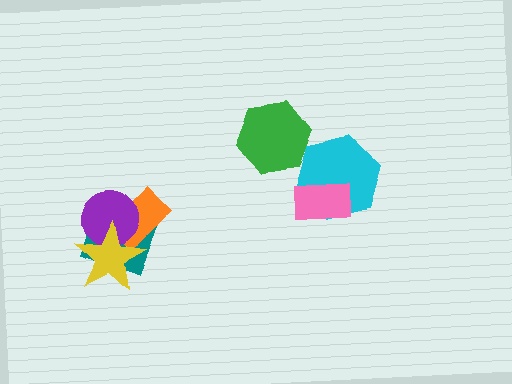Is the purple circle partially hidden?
Yes, it is partially covered by another shape.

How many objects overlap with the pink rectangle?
1 object overlaps with the pink rectangle.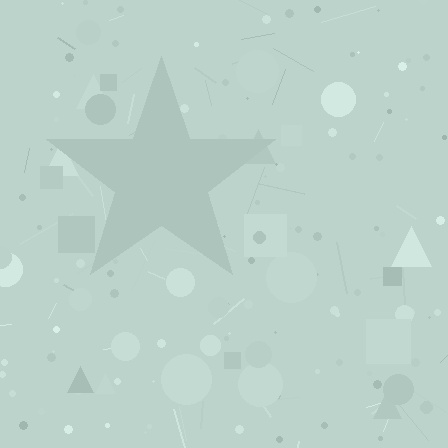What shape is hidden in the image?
A star is hidden in the image.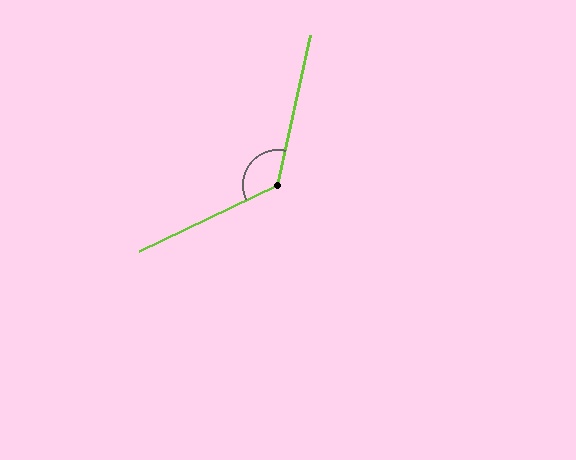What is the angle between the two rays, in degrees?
Approximately 128 degrees.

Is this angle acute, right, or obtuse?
It is obtuse.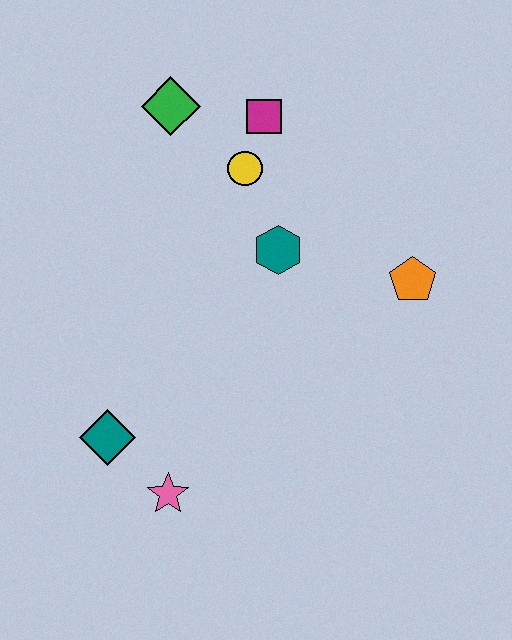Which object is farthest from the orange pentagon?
The teal diamond is farthest from the orange pentagon.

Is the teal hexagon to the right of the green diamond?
Yes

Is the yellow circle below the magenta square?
Yes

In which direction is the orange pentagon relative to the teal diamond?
The orange pentagon is to the right of the teal diamond.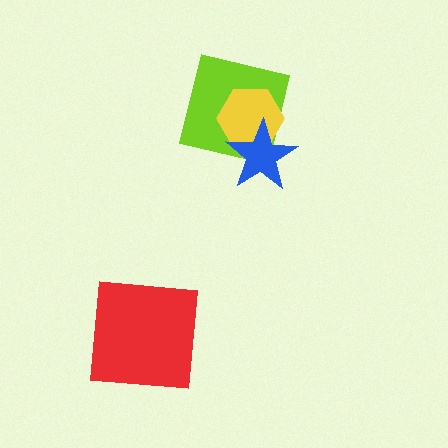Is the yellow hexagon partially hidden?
Yes, it is partially covered by another shape.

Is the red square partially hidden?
No, no other shape covers it.